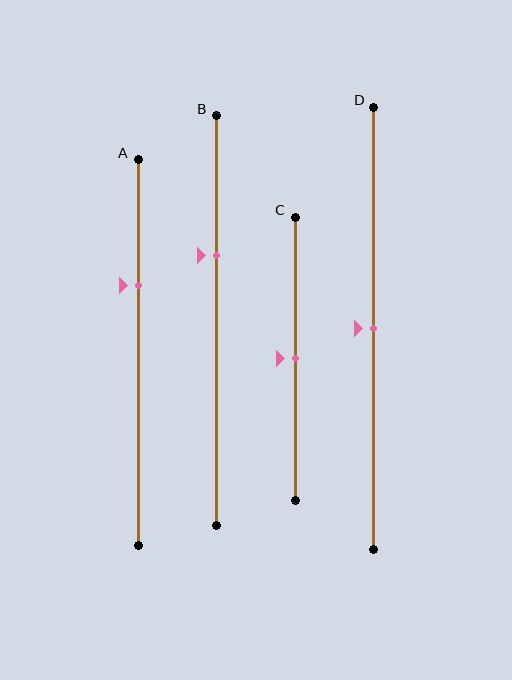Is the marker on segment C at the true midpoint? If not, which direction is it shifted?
Yes, the marker on segment C is at the true midpoint.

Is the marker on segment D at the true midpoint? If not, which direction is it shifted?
Yes, the marker on segment D is at the true midpoint.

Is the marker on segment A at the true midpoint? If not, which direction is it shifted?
No, the marker on segment A is shifted upward by about 17% of the segment length.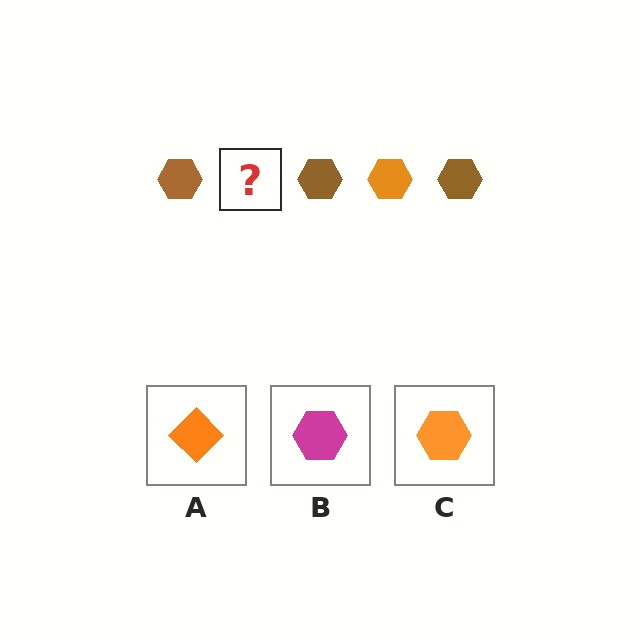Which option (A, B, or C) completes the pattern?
C.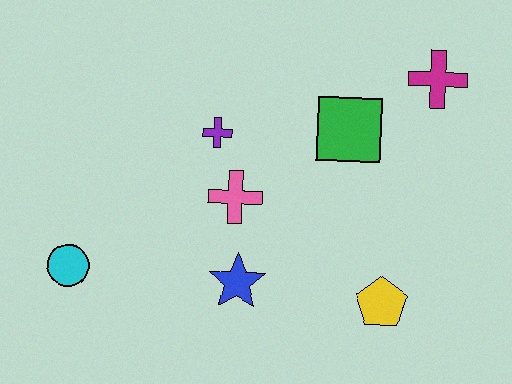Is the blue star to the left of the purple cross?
No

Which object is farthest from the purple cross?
The yellow pentagon is farthest from the purple cross.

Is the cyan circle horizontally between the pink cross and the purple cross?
No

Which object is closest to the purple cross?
The pink cross is closest to the purple cross.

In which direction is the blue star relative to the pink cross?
The blue star is below the pink cross.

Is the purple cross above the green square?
No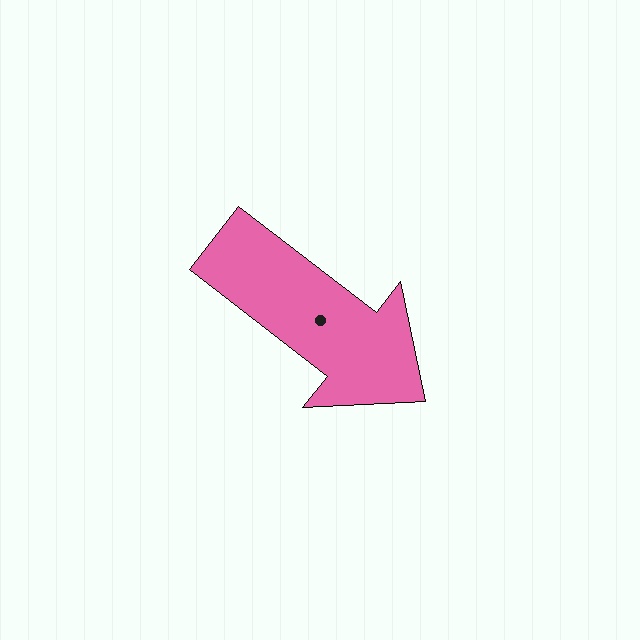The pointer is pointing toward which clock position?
Roughly 4 o'clock.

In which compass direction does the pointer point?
Southeast.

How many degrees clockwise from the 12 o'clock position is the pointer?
Approximately 128 degrees.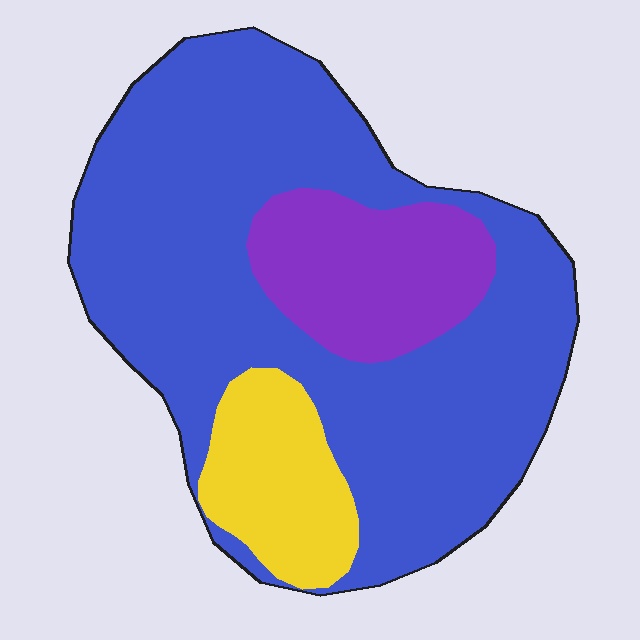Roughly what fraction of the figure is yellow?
Yellow covers about 15% of the figure.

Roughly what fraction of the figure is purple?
Purple covers about 15% of the figure.